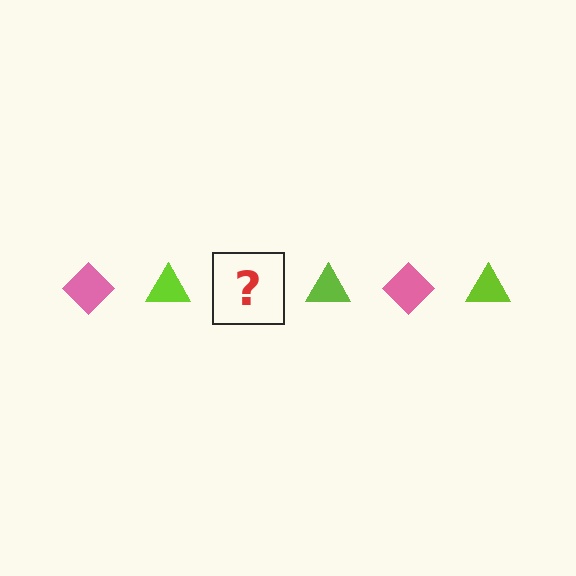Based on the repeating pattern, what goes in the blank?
The blank should be a pink diamond.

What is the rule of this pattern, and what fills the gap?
The rule is that the pattern alternates between pink diamond and lime triangle. The gap should be filled with a pink diamond.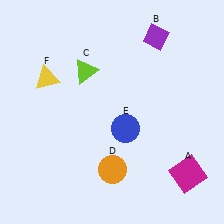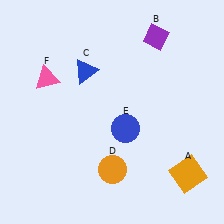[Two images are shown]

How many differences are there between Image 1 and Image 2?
There are 3 differences between the two images.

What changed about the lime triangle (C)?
In Image 1, C is lime. In Image 2, it changed to blue.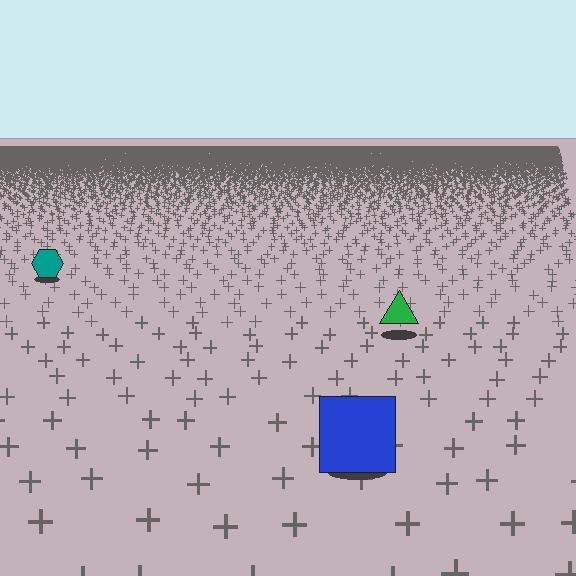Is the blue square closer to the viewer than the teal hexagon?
Yes. The blue square is closer — you can tell from the texture gradient: the ground texture is coarser near it.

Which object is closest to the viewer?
The blue square is closest. The texture marks near it are larger and more spread out.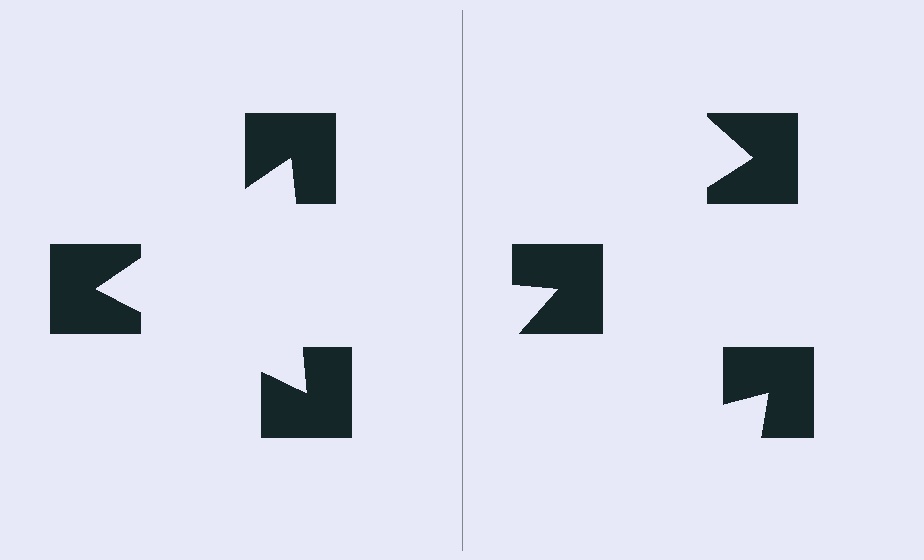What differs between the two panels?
The notched squares are positioned identically on both sides; only the wedge orientations differ. On the left they align to a triangle; on the right they are misaligned.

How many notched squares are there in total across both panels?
6 — 3 on each side.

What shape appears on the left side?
An illusory triangle.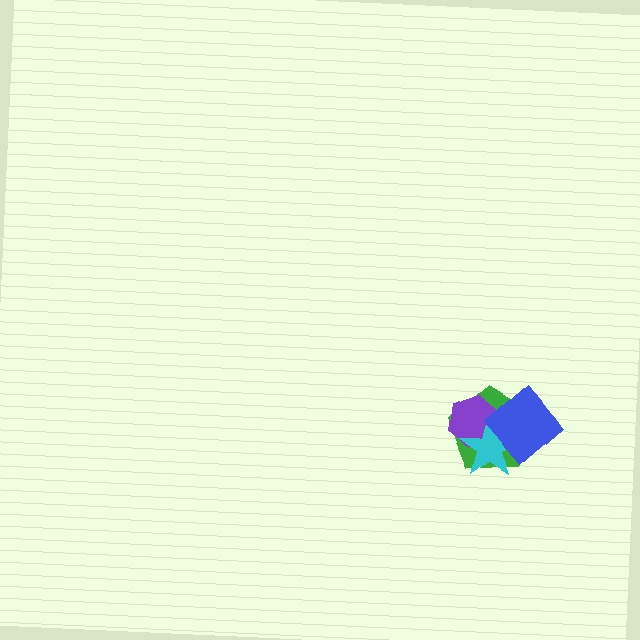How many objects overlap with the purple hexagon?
3 objects overlap with the purple hexagon.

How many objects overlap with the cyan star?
3 objects overlap with the cyan star.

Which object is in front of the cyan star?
The blue diamond is in front of the cyan star.